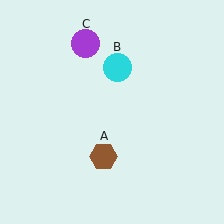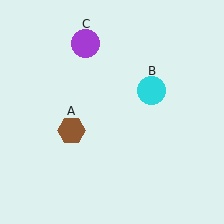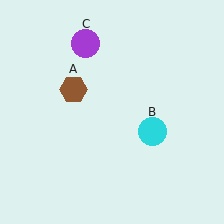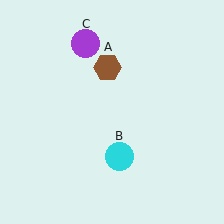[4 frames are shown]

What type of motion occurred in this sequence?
The brown hexagon (object A), cyan circle (object B) rotated clockwise around the center of the scene.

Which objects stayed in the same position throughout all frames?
Purple circle (object C) remained stationary.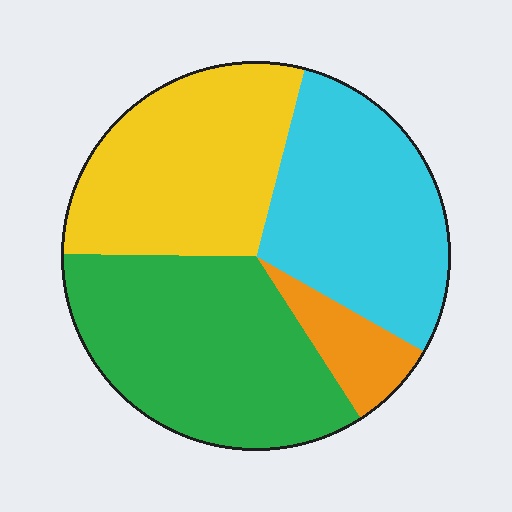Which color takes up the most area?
Green, at roughly 35%.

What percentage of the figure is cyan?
Cyan takes up between a quarter and a half of the figure.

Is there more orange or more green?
Green.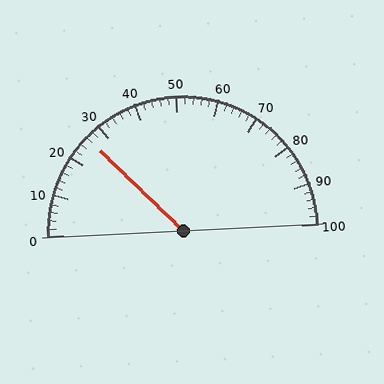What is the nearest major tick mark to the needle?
The nearest major tick mark is 30.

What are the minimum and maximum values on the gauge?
The gauge ranges from 0 to 100.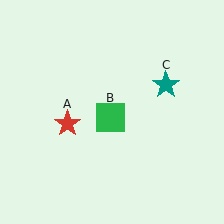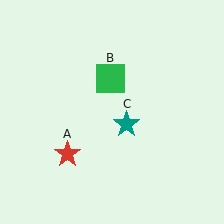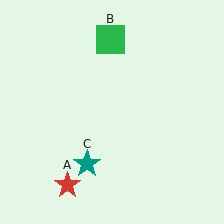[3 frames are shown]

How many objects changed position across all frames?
3 objects changed position: red star (object A), green square (object B), teal star (object C).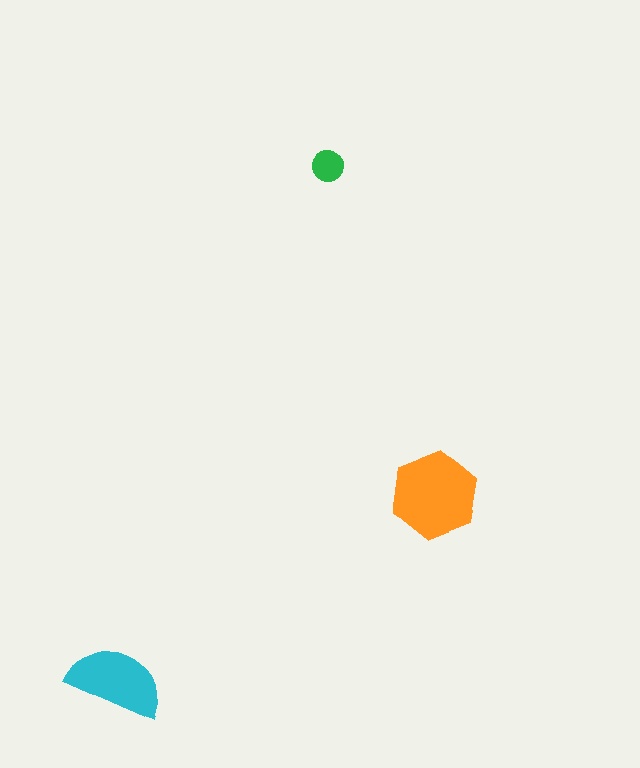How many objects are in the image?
There are 3 objects in the image.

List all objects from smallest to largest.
The green circle, the cyan semicircle, the orange hexagon.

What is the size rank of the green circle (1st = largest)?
3rd.